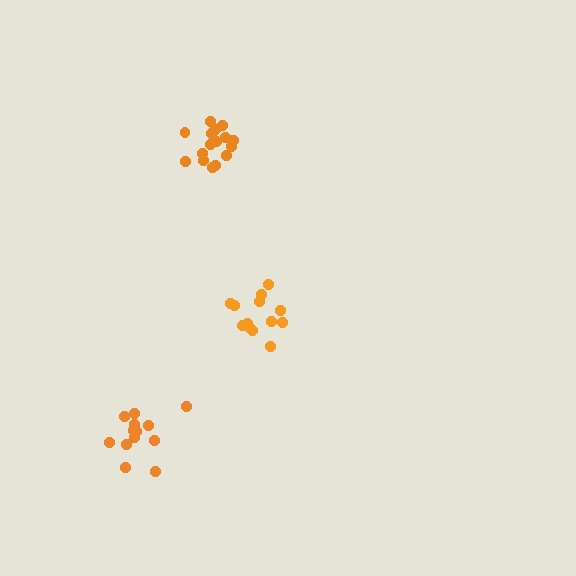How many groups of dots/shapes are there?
There are 3 groups.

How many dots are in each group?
Group 1: 16 dots, Group 2: 13 dots, Group 3: 13 dots (42 total).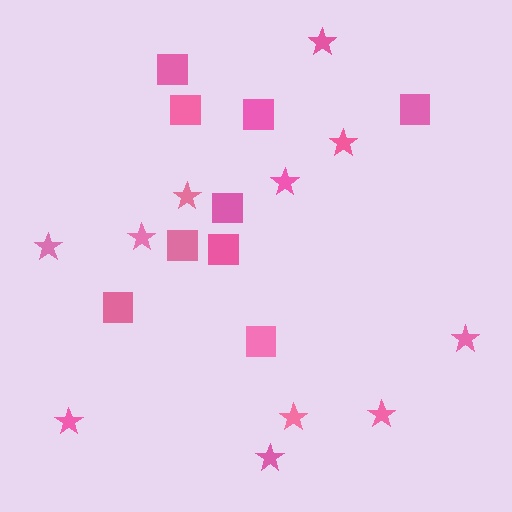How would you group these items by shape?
There are 2 groups: one group of squares (9) and one group of stars (11).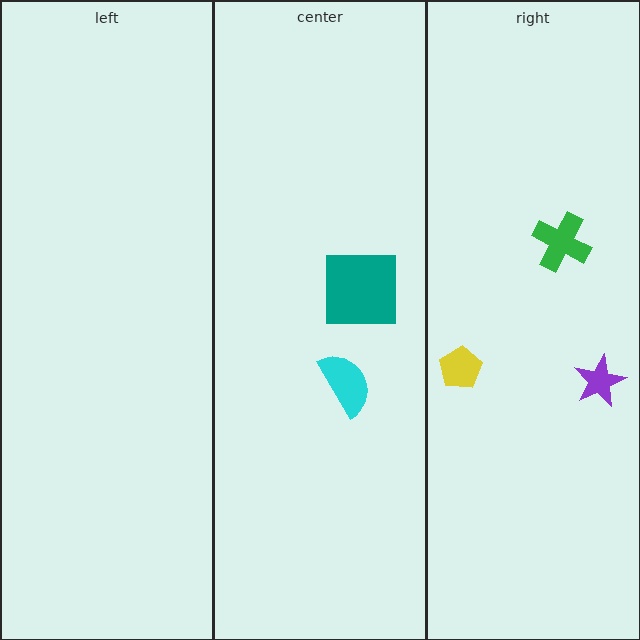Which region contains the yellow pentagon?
The right region.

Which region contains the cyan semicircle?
The center region.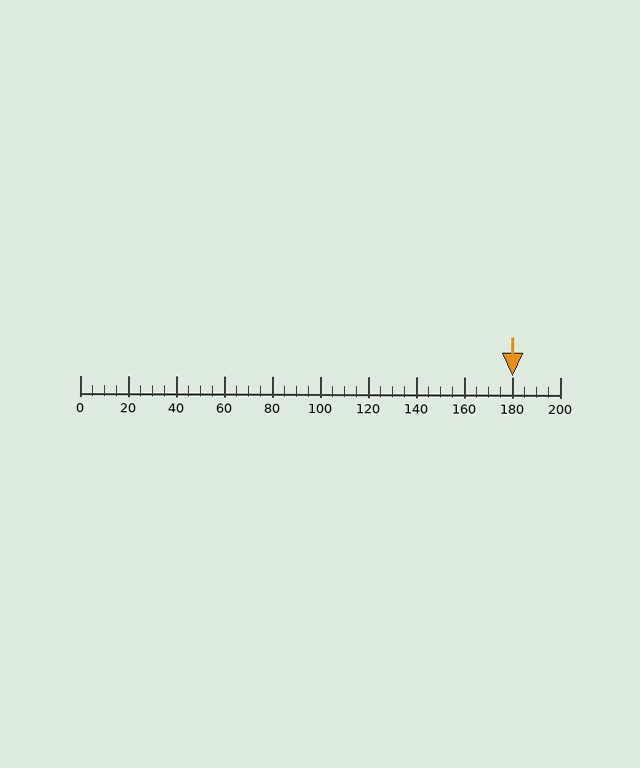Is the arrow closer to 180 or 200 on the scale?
The arrow is closer to 180.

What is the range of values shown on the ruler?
The ruler shows values from 0 to 200.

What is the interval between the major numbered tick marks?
The major tick marks are spaced 20 units apart.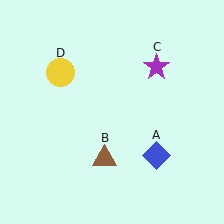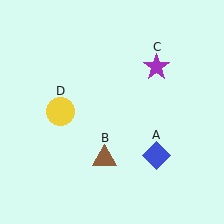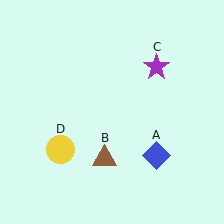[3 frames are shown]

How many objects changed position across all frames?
1 object changed position: yellow circle (object D).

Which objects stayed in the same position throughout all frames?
Blue diamond (object A) and brown triangle (object B) and purple star (object C) remained stationary.